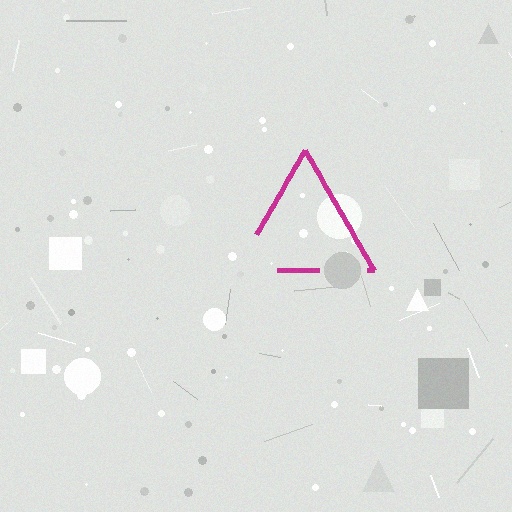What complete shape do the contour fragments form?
The contour fragments form a triangle.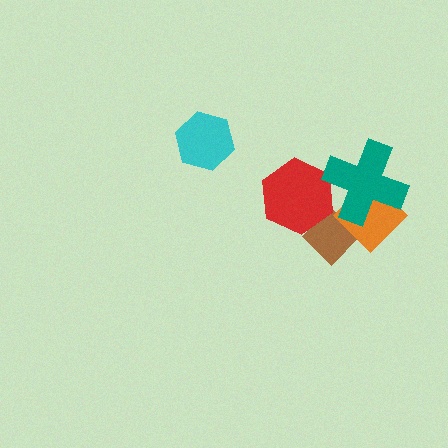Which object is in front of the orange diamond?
The teal cross is in front of the orange diamond.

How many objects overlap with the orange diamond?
2 objects overlap with the orange diamond.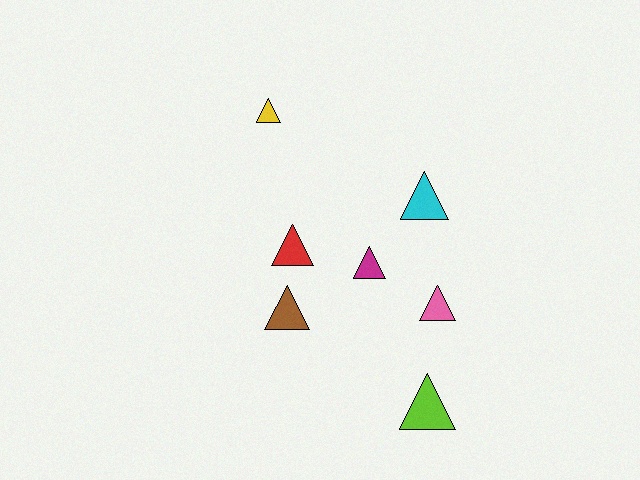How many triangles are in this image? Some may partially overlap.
There are 7 triangles.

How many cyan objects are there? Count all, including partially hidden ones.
There is 1 cyan object.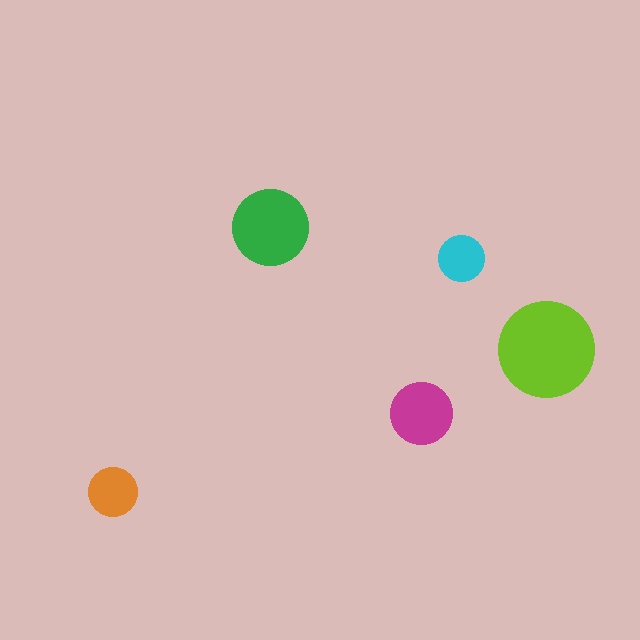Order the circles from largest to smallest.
the lime one, the green one, the magenta one, the orange one, the cyan one.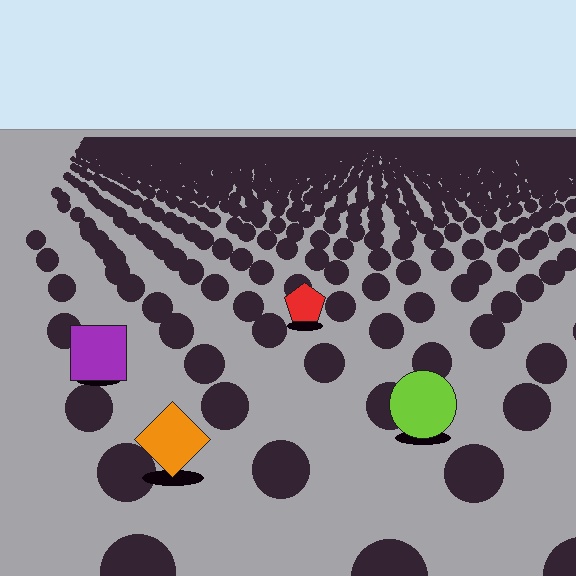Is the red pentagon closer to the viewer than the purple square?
No. The purple square is closer — you can tell from the texture gradient: the ground texture is coarser near it.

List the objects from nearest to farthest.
From nearest to farthest: the orange diamond, the lime circle, the purple square, the red pentagon.